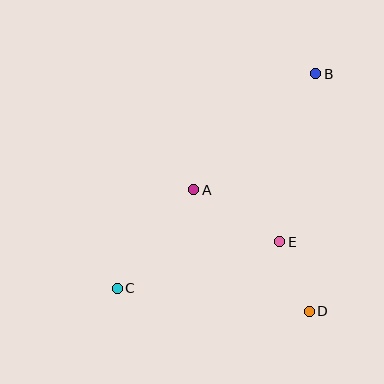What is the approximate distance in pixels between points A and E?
The distance between A and E is approximately 101 pixels.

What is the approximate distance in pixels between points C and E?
The distance between C and E is approximately 169 pixels.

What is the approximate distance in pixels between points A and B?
The distance between A and B is approximately 168 pixels.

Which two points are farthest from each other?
Points B and C are farthest from each other.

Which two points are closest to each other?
Points D and E are closest to each other.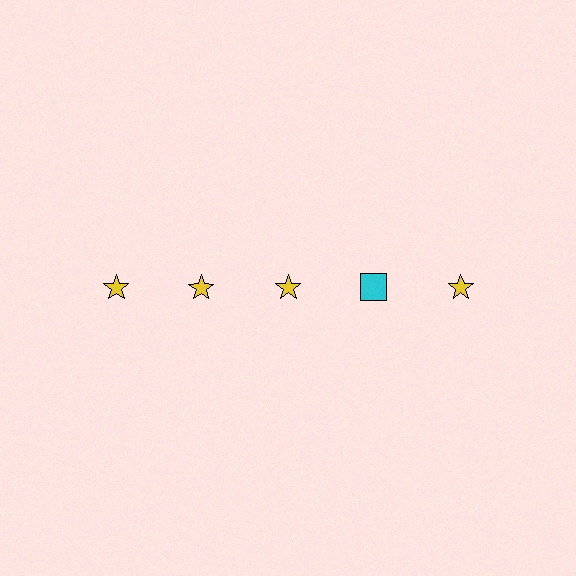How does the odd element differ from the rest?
It differs in both color (cyan instead of yellow) and shape (square instead of star).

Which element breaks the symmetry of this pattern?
The cyan square in the top row, second from right column breaks the symmetry. All other shapes are yellow stars.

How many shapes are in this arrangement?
There are 5 shapes arranged in a grid pattern.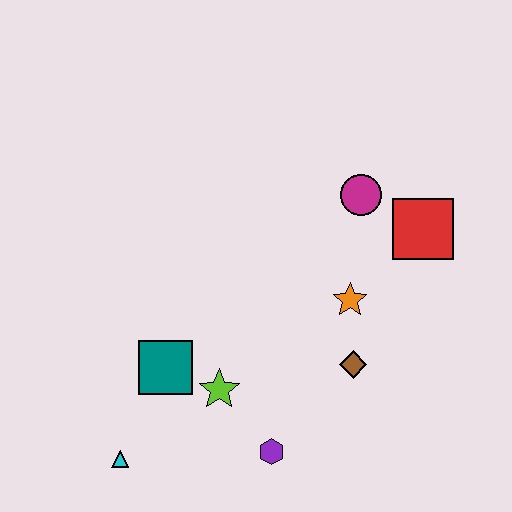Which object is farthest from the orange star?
The cyan triangle is farthest from the orange star.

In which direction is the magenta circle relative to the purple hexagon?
The magenta circle is above the purple hexagon.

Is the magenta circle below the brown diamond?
No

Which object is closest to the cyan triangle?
The teal square is closest to the cyan triangle.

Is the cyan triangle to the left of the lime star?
Yes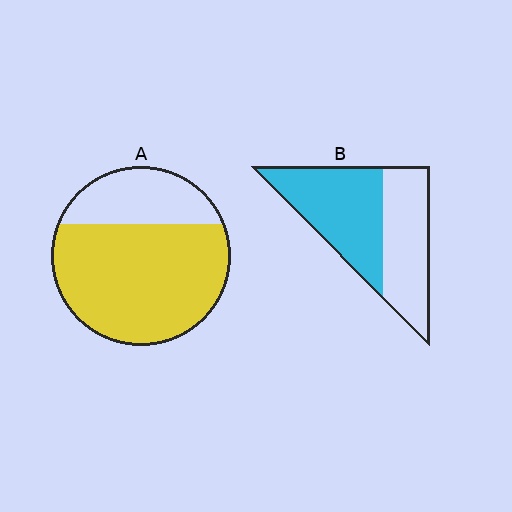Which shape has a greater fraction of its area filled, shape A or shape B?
Shape A.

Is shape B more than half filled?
Yes.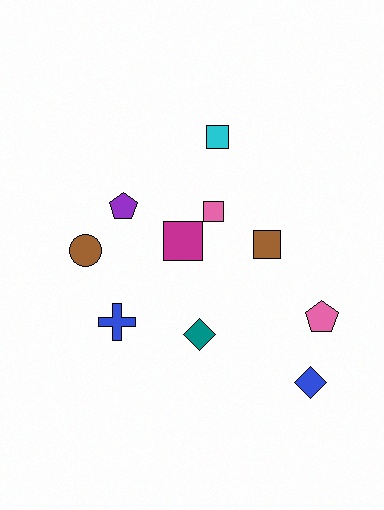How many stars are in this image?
There are no stars.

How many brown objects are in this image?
There are 2 brown objects.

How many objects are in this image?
There are 10 objects.